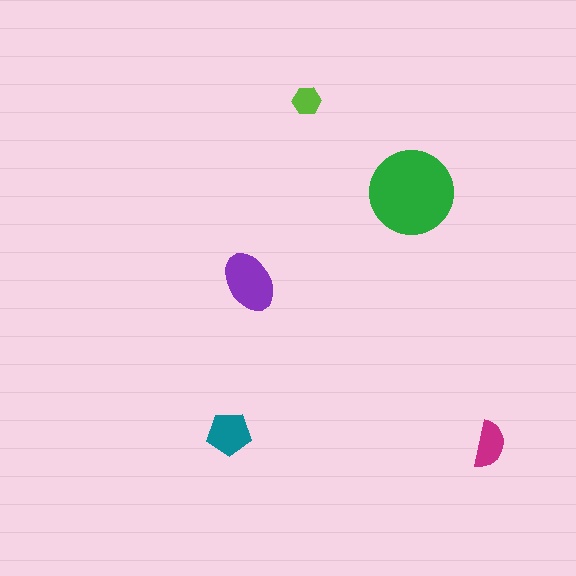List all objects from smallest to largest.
The lime hexagon, the magenta semicircle, the teal pentagon, the purple ellipse, the green circle.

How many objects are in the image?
There are 5 objects in the image.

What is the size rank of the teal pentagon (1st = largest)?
3rd.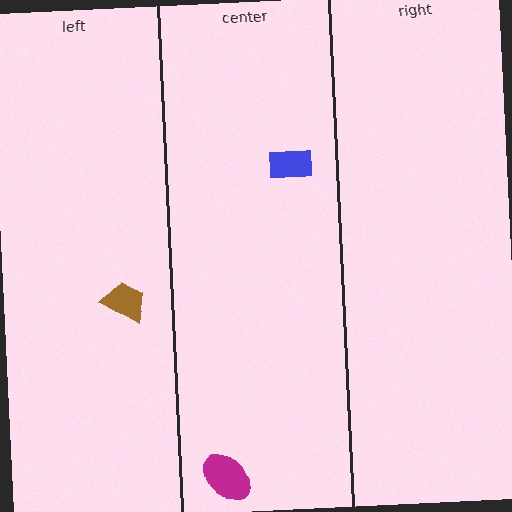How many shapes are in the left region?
1.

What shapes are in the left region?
The brown trapezoid.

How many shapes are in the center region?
2.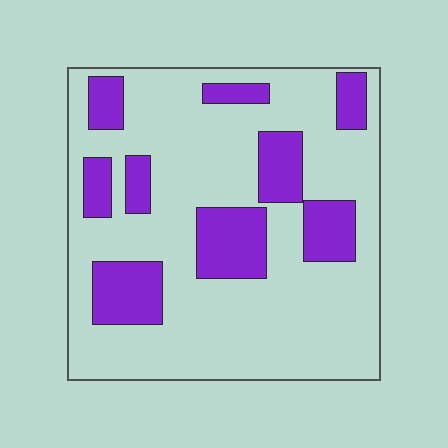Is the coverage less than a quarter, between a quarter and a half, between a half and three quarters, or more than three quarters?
Between a quarter and a half.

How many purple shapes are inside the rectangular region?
9.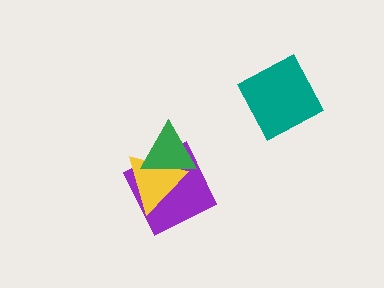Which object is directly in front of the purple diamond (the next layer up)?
The yellow triangle is directly in front of the purple diamond.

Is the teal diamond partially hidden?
No, no other shape covers it.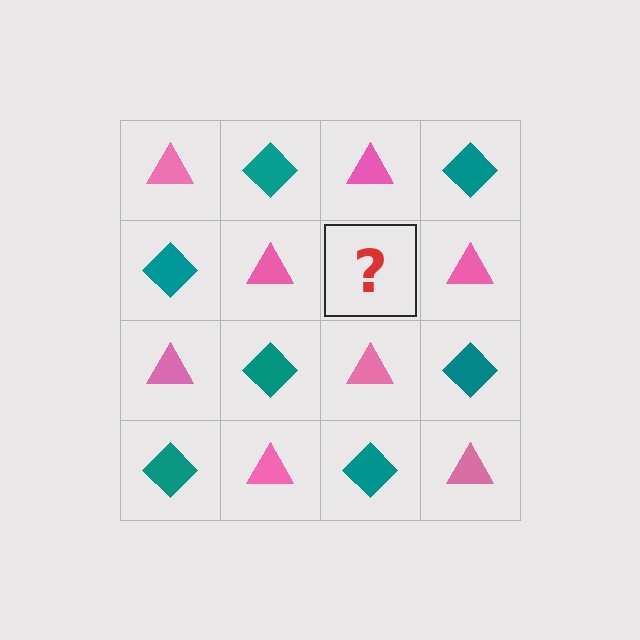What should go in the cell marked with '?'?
The missing cell should contain a teal diamond.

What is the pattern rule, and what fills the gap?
The rule is that it alternates pink triangle and teal diamond in a checkerboard pattern. The gap should be filled with a teal diamond.